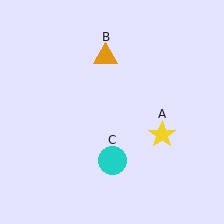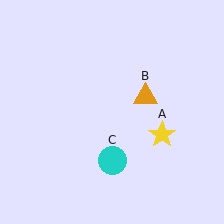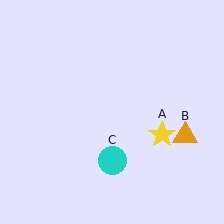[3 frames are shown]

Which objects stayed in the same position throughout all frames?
Yellow star (object A) and cyan circle (object C) remained stationary.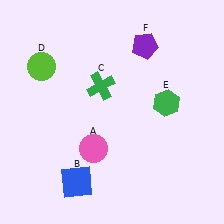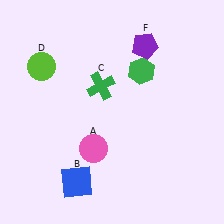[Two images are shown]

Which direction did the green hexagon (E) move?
The green hexagon (E) moved up.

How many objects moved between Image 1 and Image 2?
1 object moved between the two images.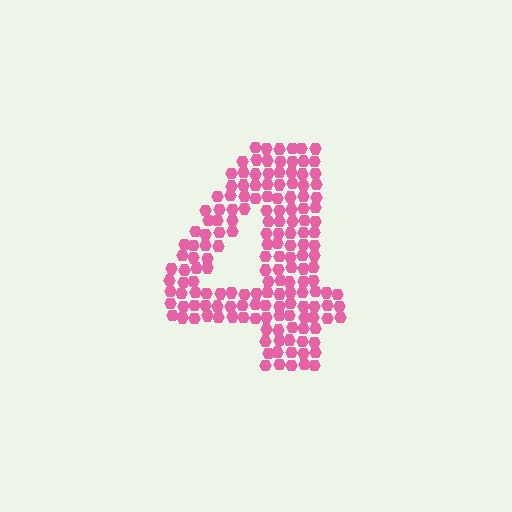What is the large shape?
The large shape is the digit 4.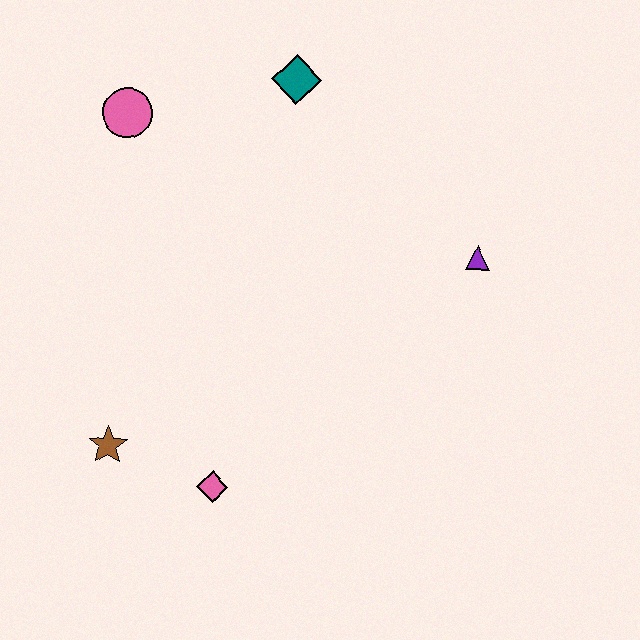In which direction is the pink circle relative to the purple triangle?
The pink circle is to the left of the purple triangle.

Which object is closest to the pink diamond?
The brown star is closest to the pink diamond.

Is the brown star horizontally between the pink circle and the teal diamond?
No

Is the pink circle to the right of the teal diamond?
No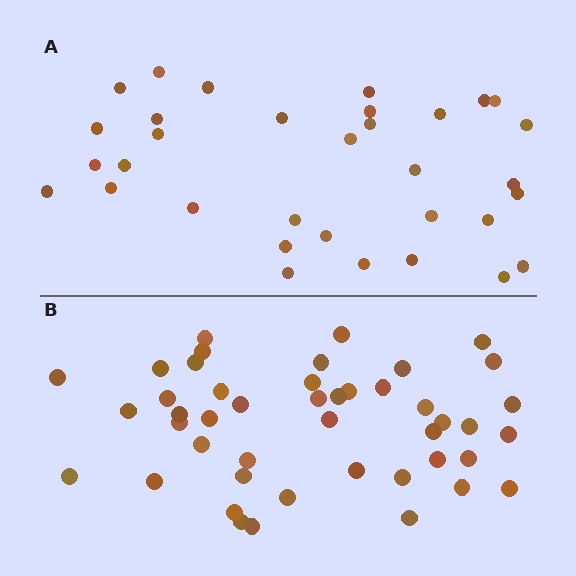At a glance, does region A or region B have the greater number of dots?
Region B (the bottom region) has more dots.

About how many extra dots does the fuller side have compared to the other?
Region B has roughly 12 or so more dots than region A.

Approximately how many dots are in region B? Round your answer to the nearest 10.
About 40 dots. (The exact count is 45, which rounds to 40.)